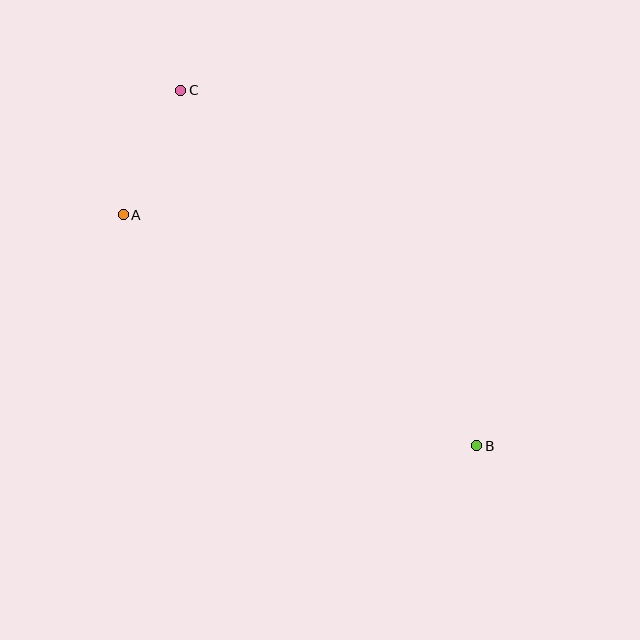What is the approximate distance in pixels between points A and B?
The distance between A and B is approximately 422 pixels.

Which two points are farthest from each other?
Points B and C are farthest from each other.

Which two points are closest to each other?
Points A and C are closest to each other.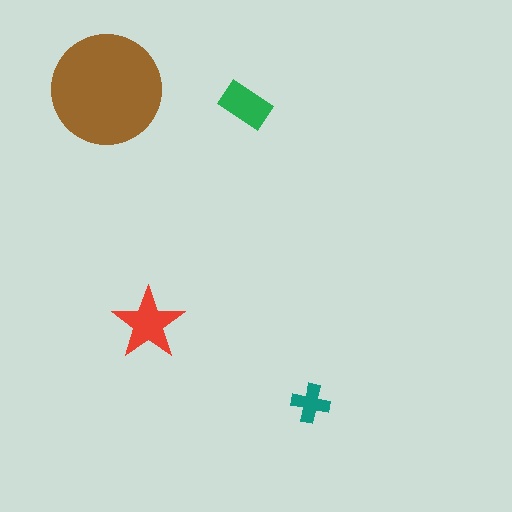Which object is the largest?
The brown circle.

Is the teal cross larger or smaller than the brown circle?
Smaller.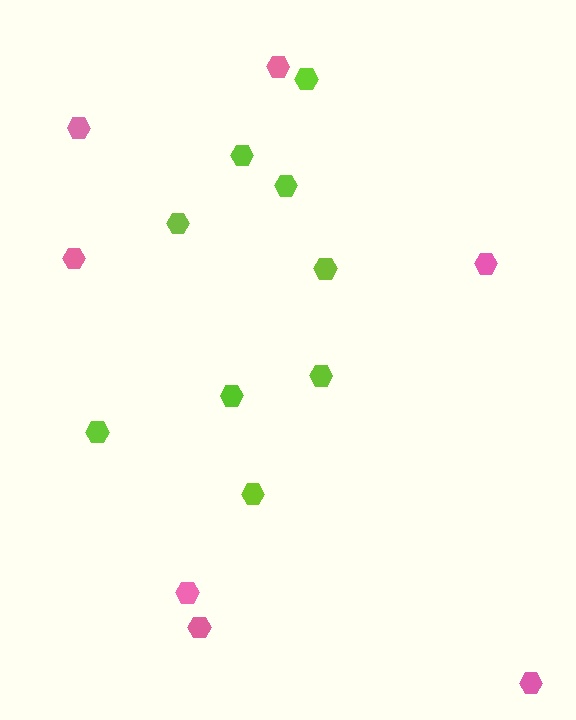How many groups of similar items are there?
There are 2 groups: one group of pink hexagons (7) and one group of lime hexagons (9).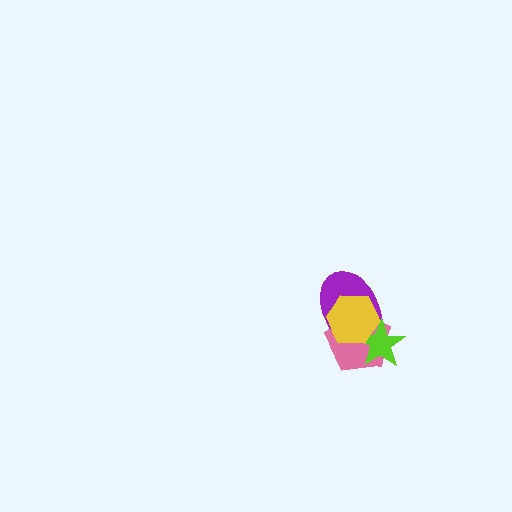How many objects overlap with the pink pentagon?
3 objects overlap with the pink pentagon.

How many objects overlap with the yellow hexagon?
3 objects overlap with the yellow hexagon.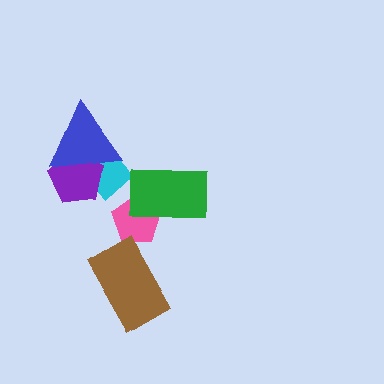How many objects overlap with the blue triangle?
2 objects overlap with the blue triangle.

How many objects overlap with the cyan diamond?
2 objects overlap with the cyan diamond.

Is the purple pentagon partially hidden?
Yes, it is partially covered by another shape.